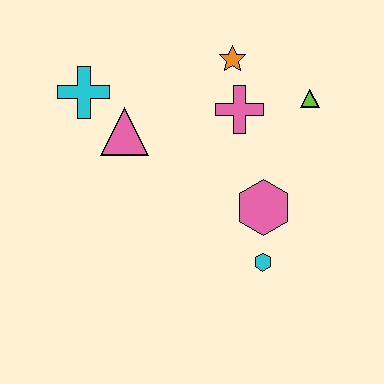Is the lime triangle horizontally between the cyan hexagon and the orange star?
No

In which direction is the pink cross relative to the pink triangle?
The pink cross is to the right of the pink triangle.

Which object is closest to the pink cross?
The orange star is closest to the pink cross.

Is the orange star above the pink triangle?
Yes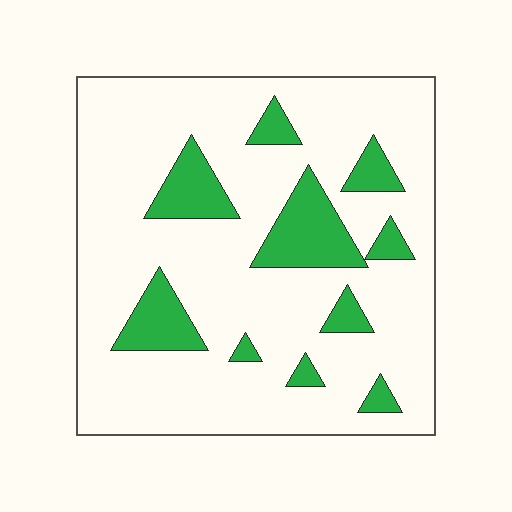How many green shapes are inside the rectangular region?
10.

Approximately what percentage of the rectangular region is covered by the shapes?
Approximately 20%.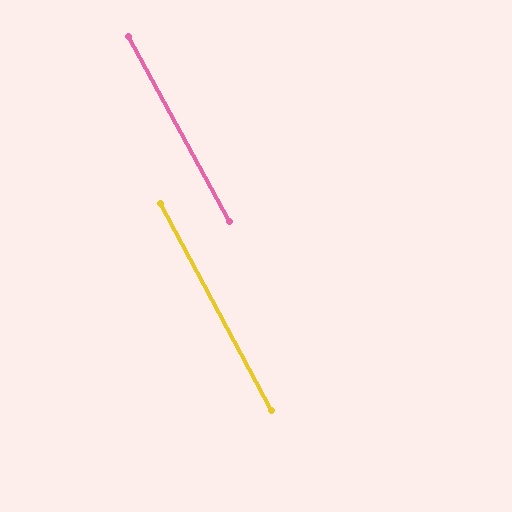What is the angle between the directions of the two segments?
Approximately 0 degrees.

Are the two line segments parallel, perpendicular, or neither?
Parallel — their directions differ by only 0.4°.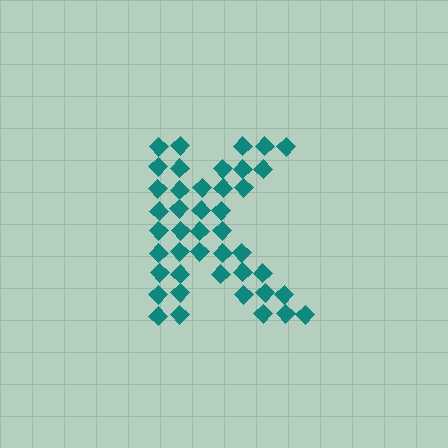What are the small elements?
The small elements are diamonds.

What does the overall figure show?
The overall figure shows the letter K.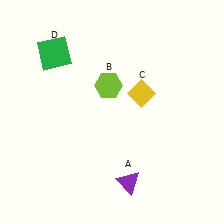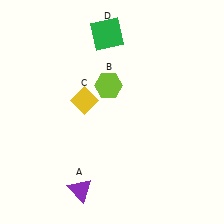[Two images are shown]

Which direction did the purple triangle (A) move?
The purple triangle (A) moved left.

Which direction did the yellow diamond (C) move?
The yellow diamond (C) moved left.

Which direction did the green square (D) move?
The green square (D) moved right.